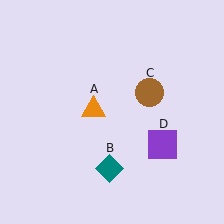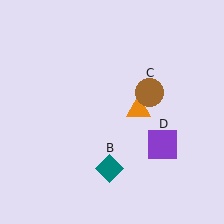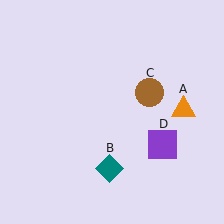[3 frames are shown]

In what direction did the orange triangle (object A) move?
The orange triangle (object A) moved right.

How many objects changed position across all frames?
1 object changed position: orange triangle (object A).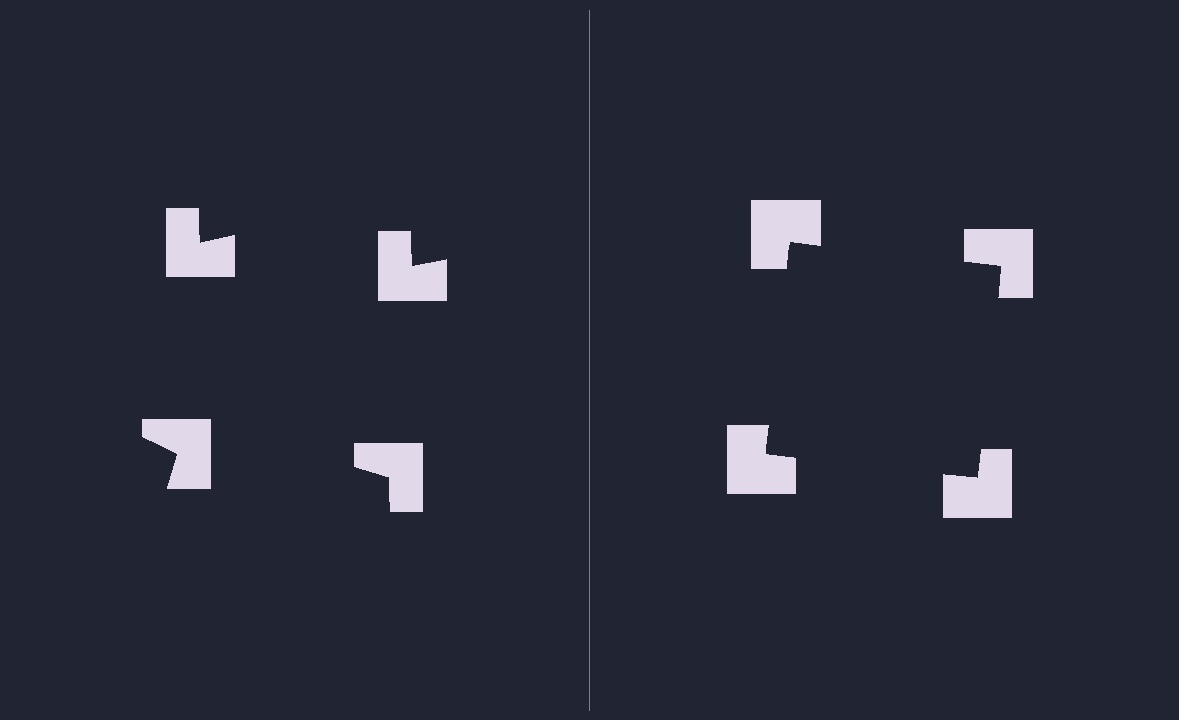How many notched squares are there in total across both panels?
8 — 4 on each side.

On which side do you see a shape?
An illusory square appears on the right side. On the left side the wedge cuts are rotated, so no coherent shape forms.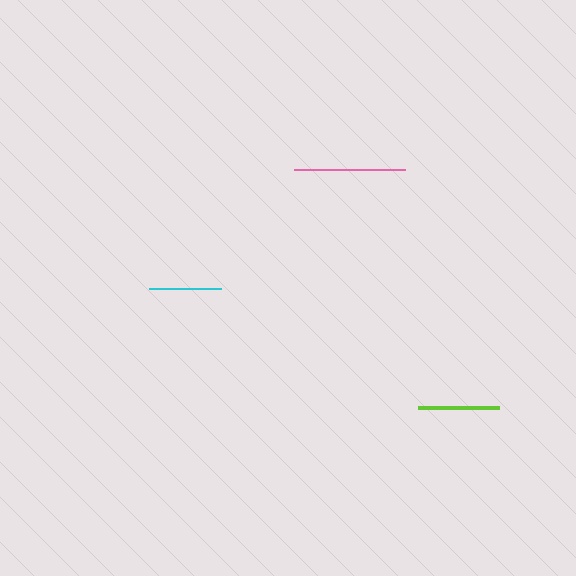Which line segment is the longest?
The pink line is the longest at approximately 111 pixels.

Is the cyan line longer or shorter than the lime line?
The lime line is longer than the cyan line.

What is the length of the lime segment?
The lime segment is approximately 81 pixels long.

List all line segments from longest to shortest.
From longest to shortest: pink, lime, cyan.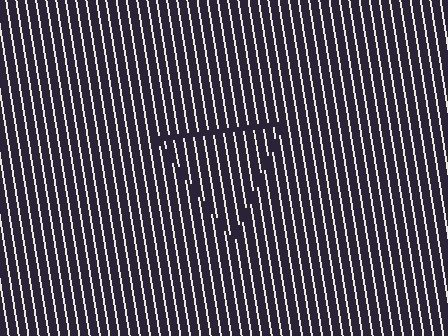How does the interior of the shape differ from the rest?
The interior of the shape contains the same grating, shifted by half a period — the contour is defined by the phase discontinuity where line-ends from the inner and outer gratings abut.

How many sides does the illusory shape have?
3 sides — the line-ends trace a triangle.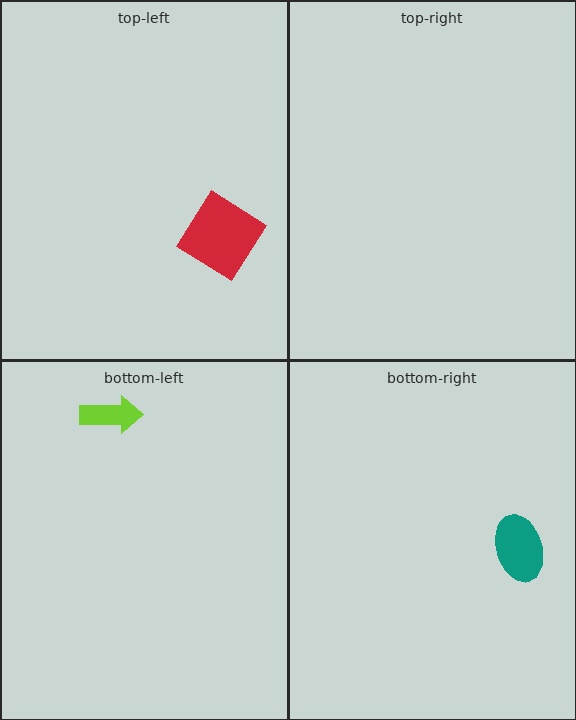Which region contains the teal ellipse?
The bottom-right region.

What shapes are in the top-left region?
The red diamond.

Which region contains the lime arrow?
The bottom-left region.